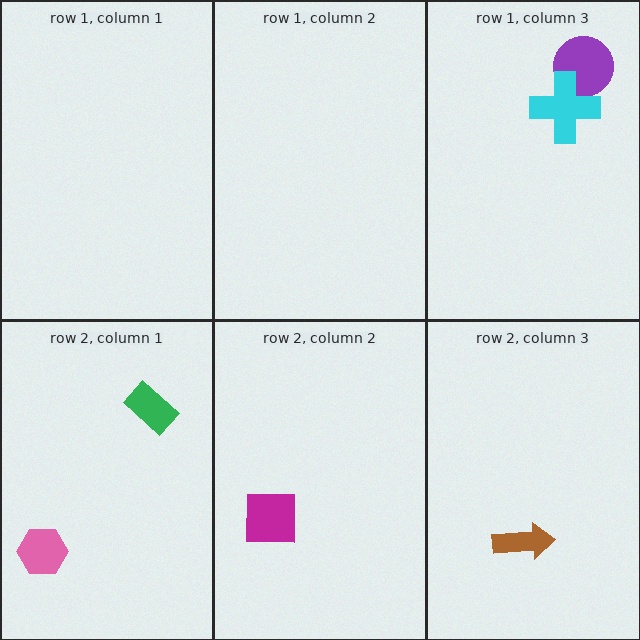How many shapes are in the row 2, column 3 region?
1.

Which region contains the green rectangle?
The row 2, column 1 region.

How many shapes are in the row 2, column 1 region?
2.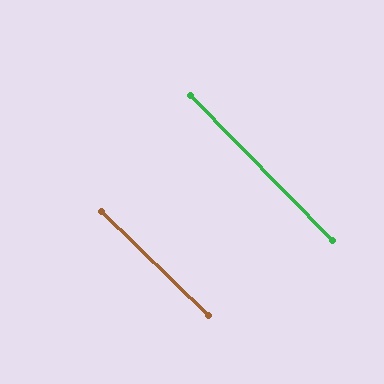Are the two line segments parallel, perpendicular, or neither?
Parallel — their directions differ by only 1.6°.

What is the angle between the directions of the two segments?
Approximately 2 degrees.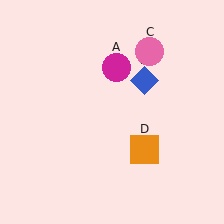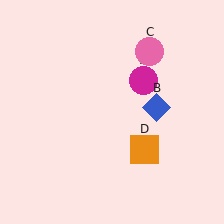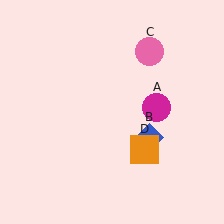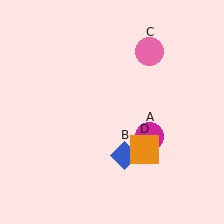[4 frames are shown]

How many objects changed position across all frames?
2 objects changed position: magenta circle (object A), blue diamond (object B).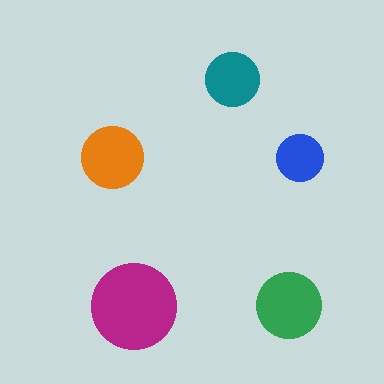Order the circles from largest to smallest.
the magenta one, the green one, the orange one, the teal one, the blue one.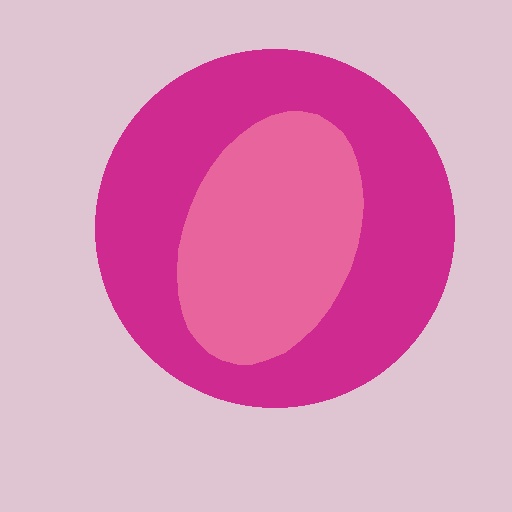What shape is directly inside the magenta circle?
The pink ellipse.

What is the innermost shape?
The pink ellipse.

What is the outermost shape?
The magenta circle.